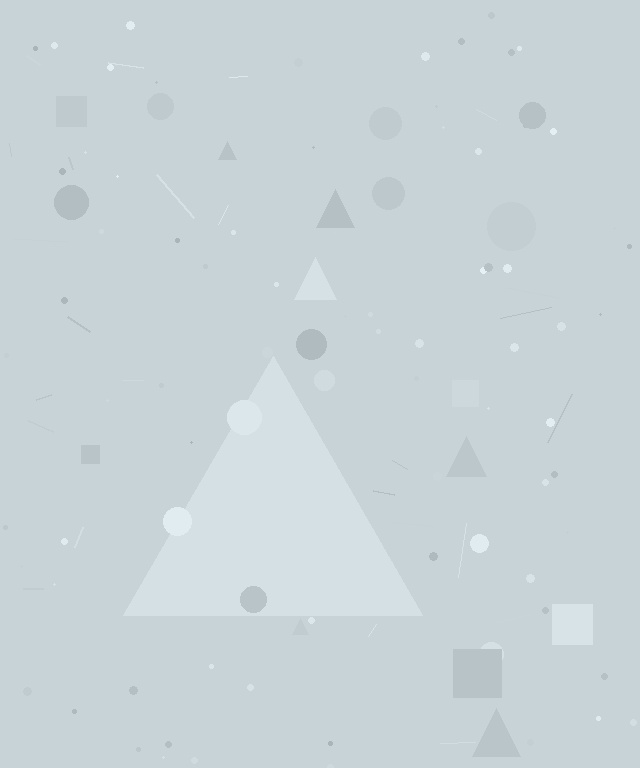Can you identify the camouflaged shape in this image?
The camouflaged shape is a triangle.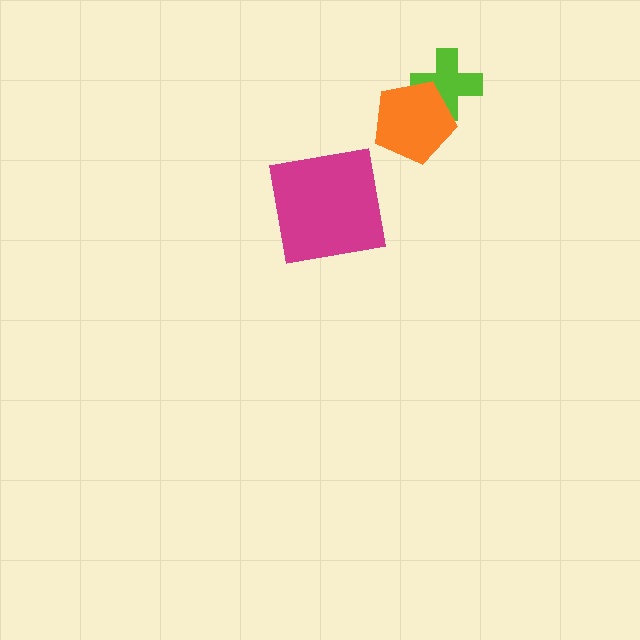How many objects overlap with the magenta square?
0 objects overlap with the magenta square.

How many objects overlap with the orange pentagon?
1 object overlaps with the orange pentagon.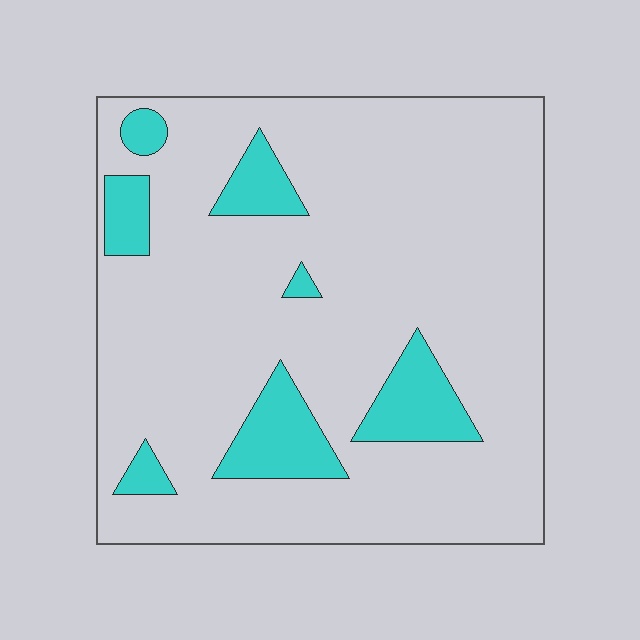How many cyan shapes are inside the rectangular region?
7.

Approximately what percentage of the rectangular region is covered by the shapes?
Approximately 15%.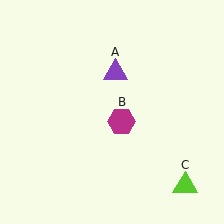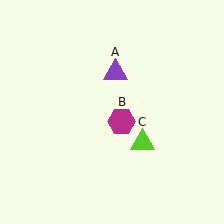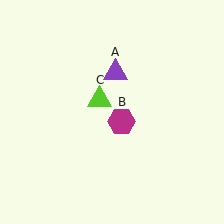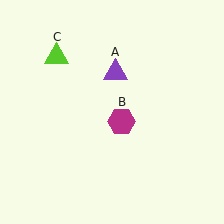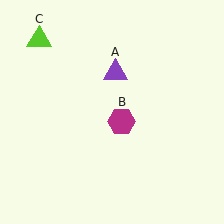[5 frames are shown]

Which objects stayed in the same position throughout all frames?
Purple triangle (object A) and magenta hexagon (object B) remained stationary.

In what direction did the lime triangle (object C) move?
The lime triangle (object C) moved up and to the left.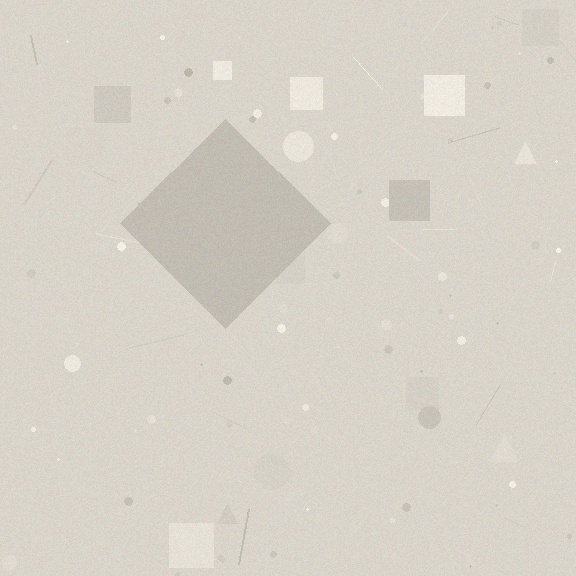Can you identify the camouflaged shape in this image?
The camouflaged shape is a diamond.